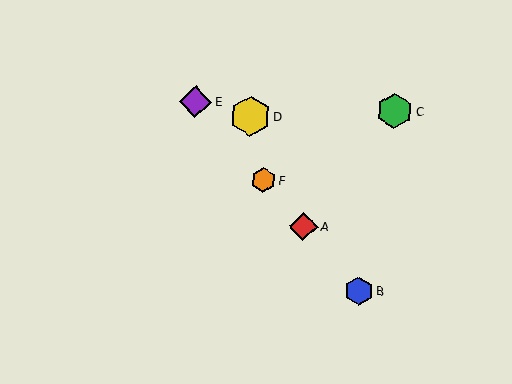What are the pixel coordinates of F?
Object F is at (263, 180).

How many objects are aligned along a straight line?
4 objects (A, B, E, F) are aligned along a straight line.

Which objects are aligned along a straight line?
Objects A, B, E, F are aligned along a straight line.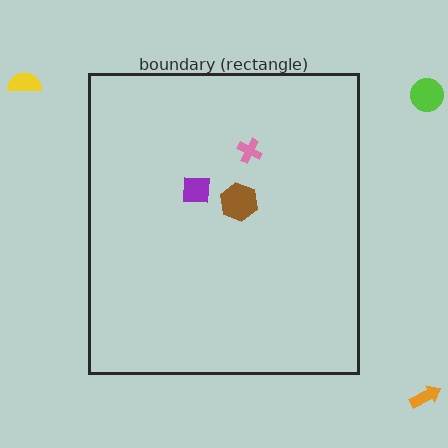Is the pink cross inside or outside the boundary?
Inside.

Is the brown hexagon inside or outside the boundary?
Inside.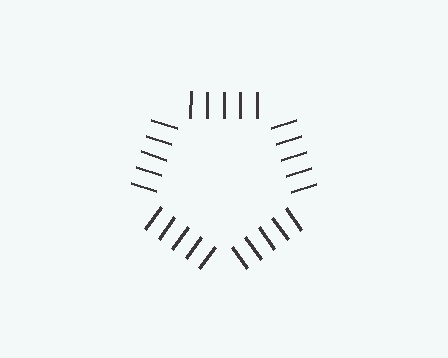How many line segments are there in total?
25 — 5 along each of the 5 edges.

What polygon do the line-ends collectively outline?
An illusory pentagon — the line segments terminate on its edges but no continuous stroke is drawn.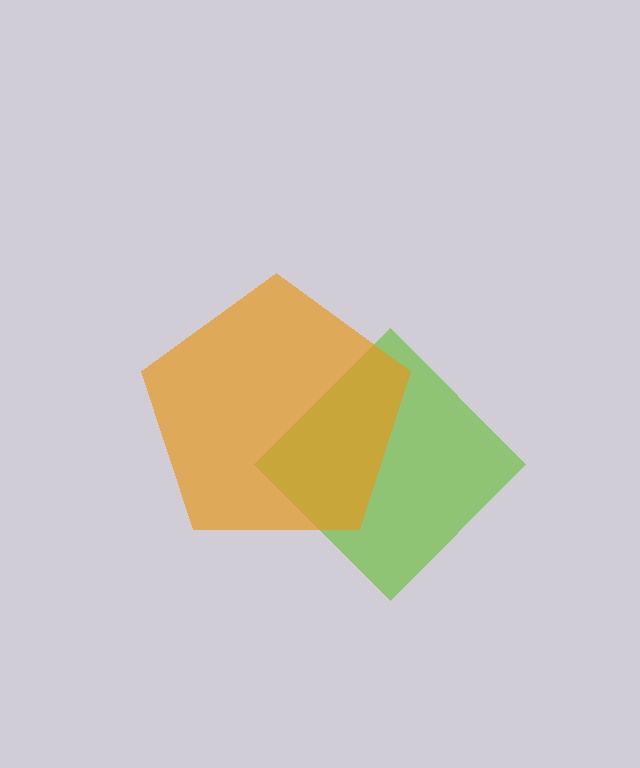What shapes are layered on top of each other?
The layered shapes are: a lime diamond, an orange pentagon.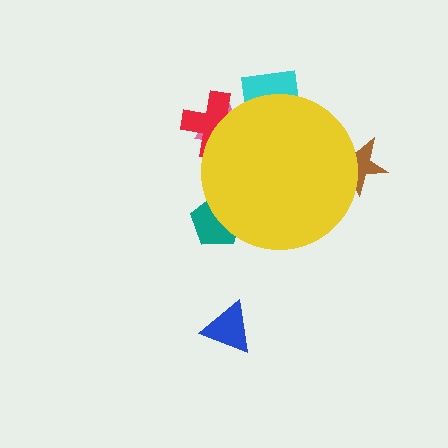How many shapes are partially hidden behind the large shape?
5 shapes are partially hidden.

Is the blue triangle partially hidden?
No, the blue triangle is fully visible.